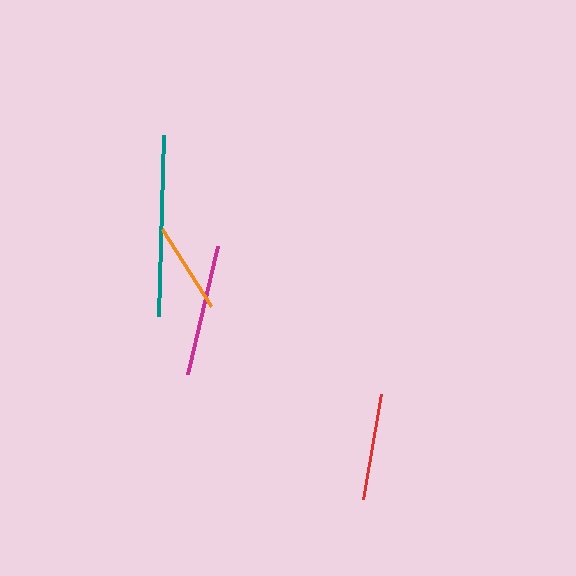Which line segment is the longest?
The teal line is the longest at approximately 181 pixels.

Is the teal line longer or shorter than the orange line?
The teal line is longer than the orange line.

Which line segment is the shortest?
The orange line is the shortest at approximately 91 pixels.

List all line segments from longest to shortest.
From longest to shortest: teal, magenta, red, orange.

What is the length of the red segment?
The red segment is approximately 106 pixels long.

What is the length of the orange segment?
The orange segment is approximately 91 pixels long.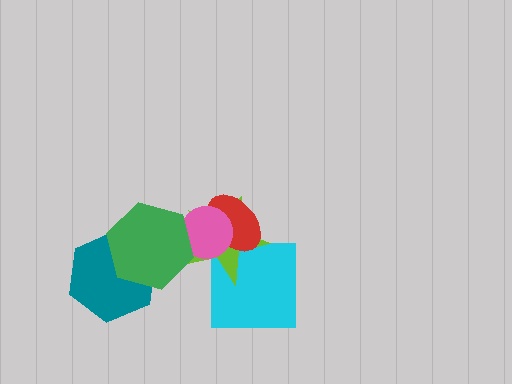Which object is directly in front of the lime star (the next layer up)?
The red ellipse is directly in front of the lime star.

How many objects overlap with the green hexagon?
3 objects overlap with the green hexagon.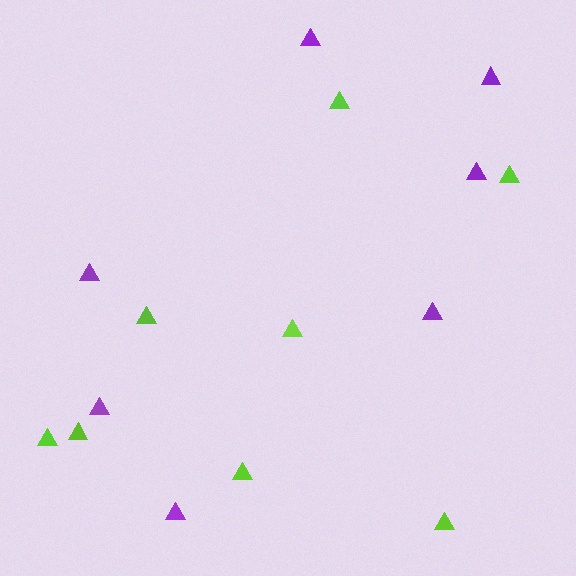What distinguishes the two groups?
There are 2 groups: one group of lime triangles (8) and one group of purple triangles (7).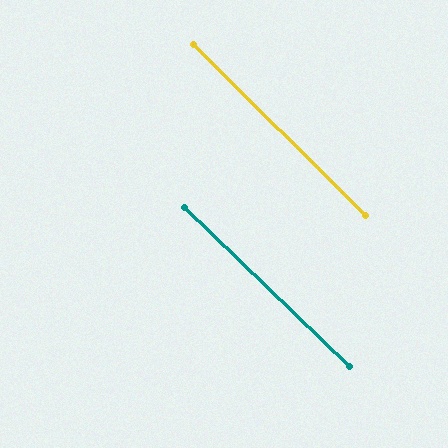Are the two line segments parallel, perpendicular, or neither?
Parallel — their directions differ by only 0.7°.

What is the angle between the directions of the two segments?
Approximately 1 degree.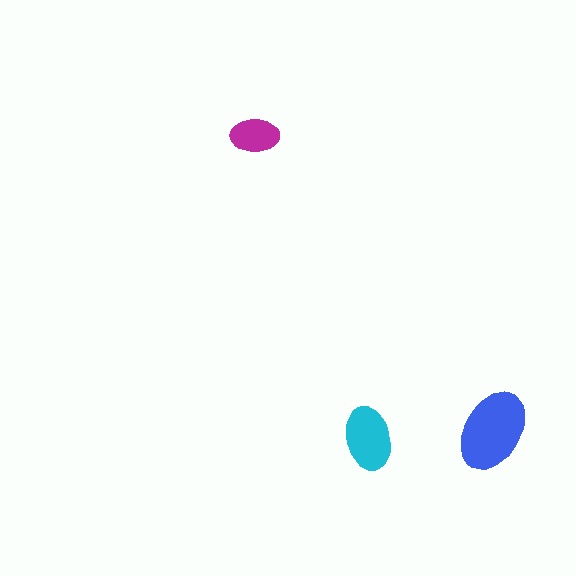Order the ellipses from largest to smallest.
the blue one, the cyan one, the magenta one.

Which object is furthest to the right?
The blue ellipse is rightmost.